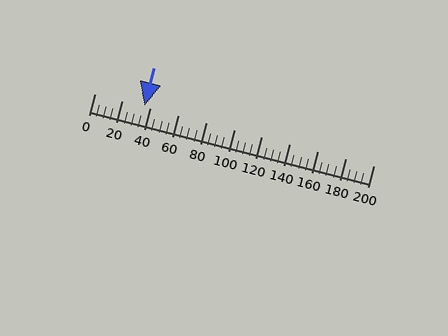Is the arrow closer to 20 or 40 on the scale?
The arrow is closer to 40.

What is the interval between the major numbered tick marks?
The major tick marks are spaced 20 units apart.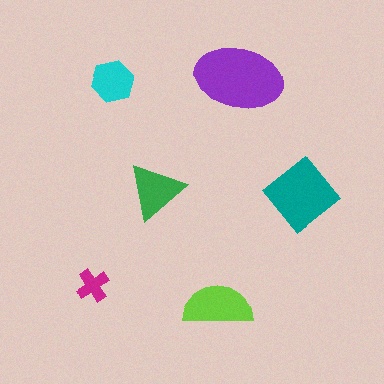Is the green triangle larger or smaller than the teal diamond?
Smaller.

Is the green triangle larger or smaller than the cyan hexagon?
Larger.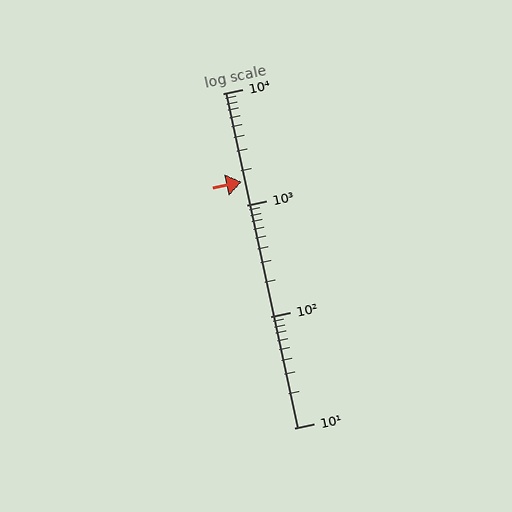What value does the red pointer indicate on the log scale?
The pointer indicates approximately 1600.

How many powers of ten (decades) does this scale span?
The scale spans 3 decades, from 10 to 10000.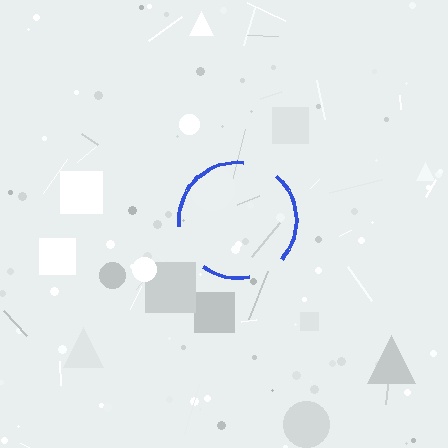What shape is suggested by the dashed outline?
The dashed outline suggests a circle.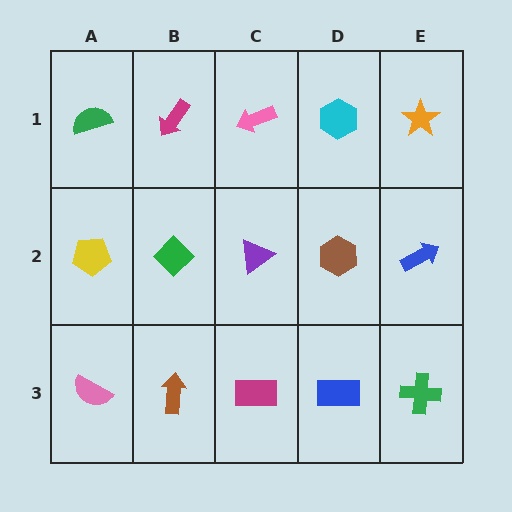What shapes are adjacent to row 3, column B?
A green diamond (row 2, column B), a pink semicircle (row 3, column A), a magenta rectangle (row 3, column C).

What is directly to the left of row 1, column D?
A pink arrow.